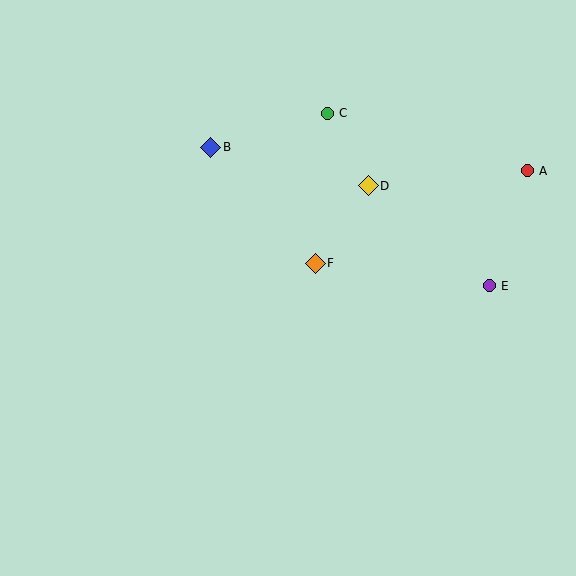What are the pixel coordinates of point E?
Point E is at (489, 286).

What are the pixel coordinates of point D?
Point D is at (368, 186).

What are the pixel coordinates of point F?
Point F is at (315, 263).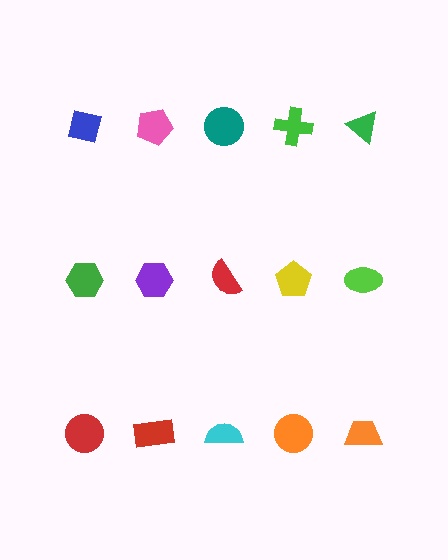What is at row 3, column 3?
A cyan semicircle.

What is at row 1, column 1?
A blue square.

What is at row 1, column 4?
A green cross.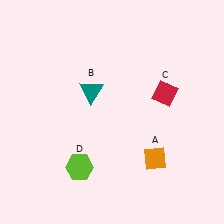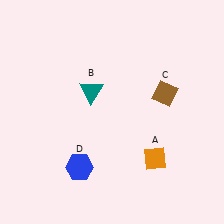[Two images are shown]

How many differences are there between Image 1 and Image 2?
There are 2 differences between the two images.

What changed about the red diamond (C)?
In Image 1, C is red. In Image 2, it changed to brown.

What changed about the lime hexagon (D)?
In Image 1, D is lime. In Image 2, it changed to blue.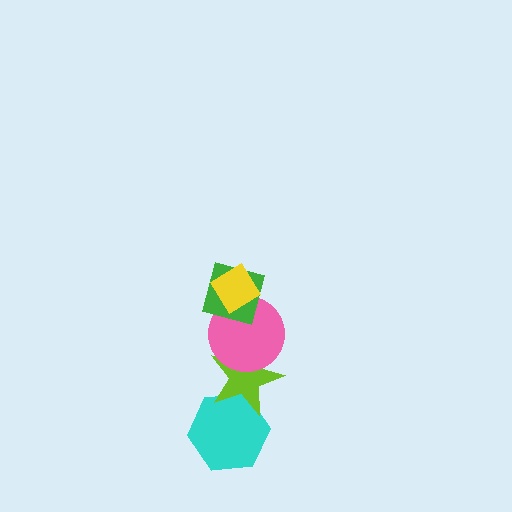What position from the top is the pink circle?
The pink circle is 3rd from the top.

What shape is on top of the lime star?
The pink circle is on top of the lime star.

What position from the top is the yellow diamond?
The yellow diamond is 1st from the top.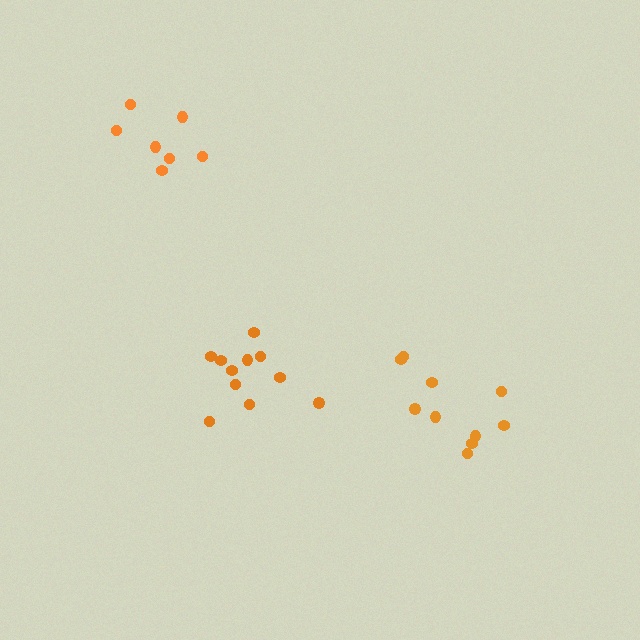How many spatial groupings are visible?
There are 3 spatial groupings.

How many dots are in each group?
Group 1: 7 dots, Group 2: 10 dots, Group 3: 11 dots (28 total).